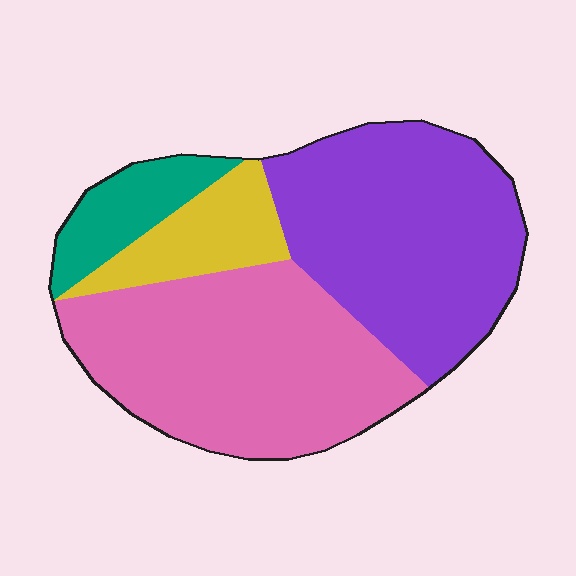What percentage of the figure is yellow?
Yellow takes up about one eighth (1/8) of the figure.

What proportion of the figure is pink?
Pink takes up between a quarter and a half of the figure.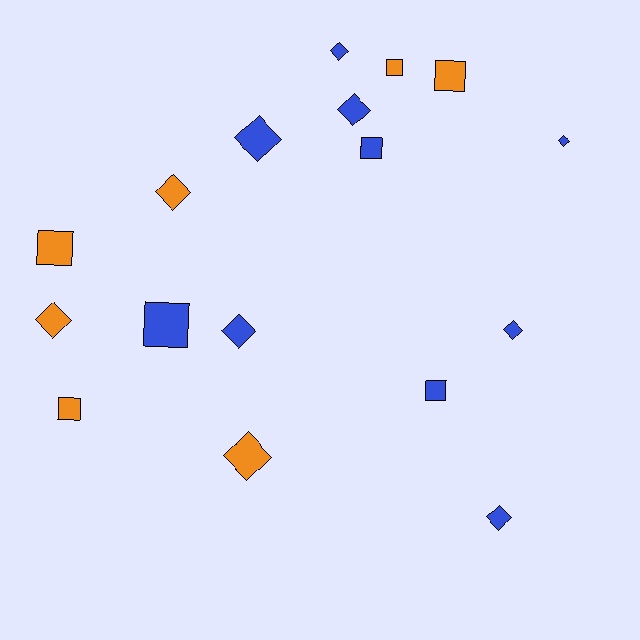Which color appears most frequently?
Blue, with 10 objects.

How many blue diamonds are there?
There are 7 blue diamonds.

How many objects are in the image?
There are 17 objects.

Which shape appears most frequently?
Diamond, with 10 objects.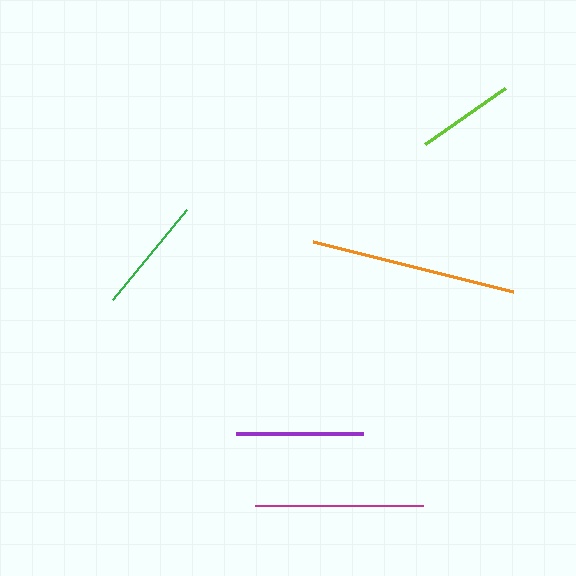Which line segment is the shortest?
The lime line is the shortest at approximately 98 pixels.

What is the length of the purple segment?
The purple segment is approximately 127 pixels long.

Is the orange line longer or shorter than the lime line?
The orange line is longer than the lime line.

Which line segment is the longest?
The orange line is the longest at approximately 206 pixels.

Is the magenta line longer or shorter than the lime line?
The magenta line is longer than the lime line.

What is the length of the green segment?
The green segment is approximately 116 pixels long.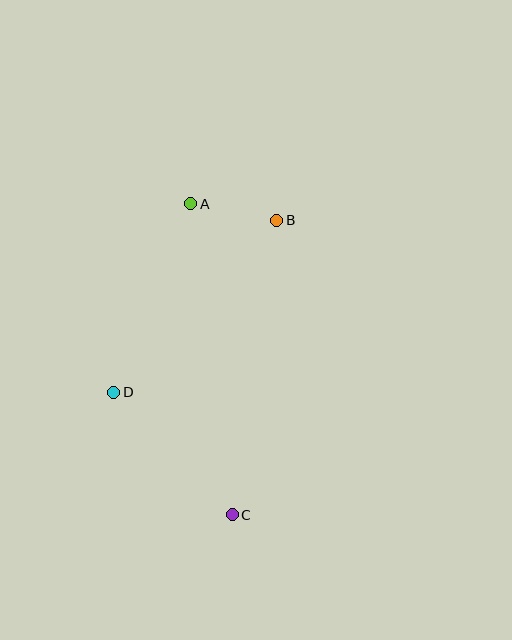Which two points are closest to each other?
Points A and B are closest to each other.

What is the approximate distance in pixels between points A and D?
The distance between A and D is approximately 204 pixels.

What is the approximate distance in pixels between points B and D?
The distance between B and D is approximately 237 pixels.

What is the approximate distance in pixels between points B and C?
The distance between B and C is approximately 298 pixels.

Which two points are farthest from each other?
Points A and C are farthest from each other.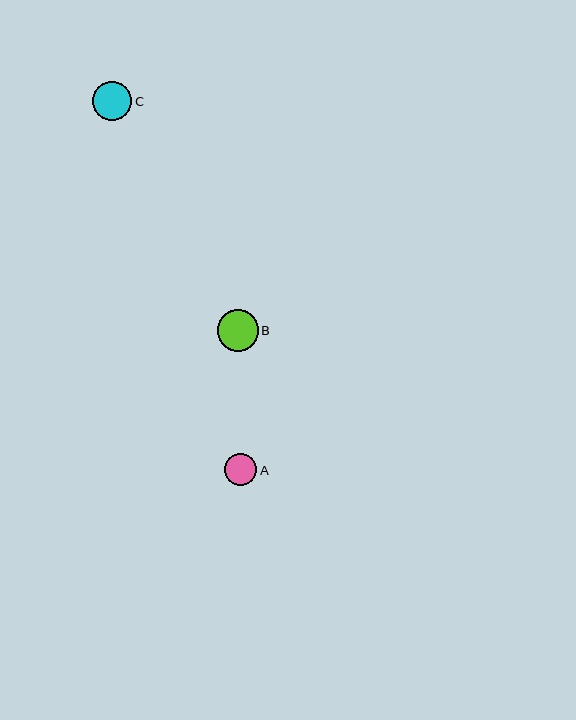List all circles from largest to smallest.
From largest to smallest: B, C, A.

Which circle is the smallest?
Circle A is the smallest with a size of approximately 32 pixels.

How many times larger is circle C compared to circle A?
Circle C is approximately 1.2 times the size of circle A.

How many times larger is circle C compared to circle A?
Circle C is approximately 1.2 times the size of circle A.